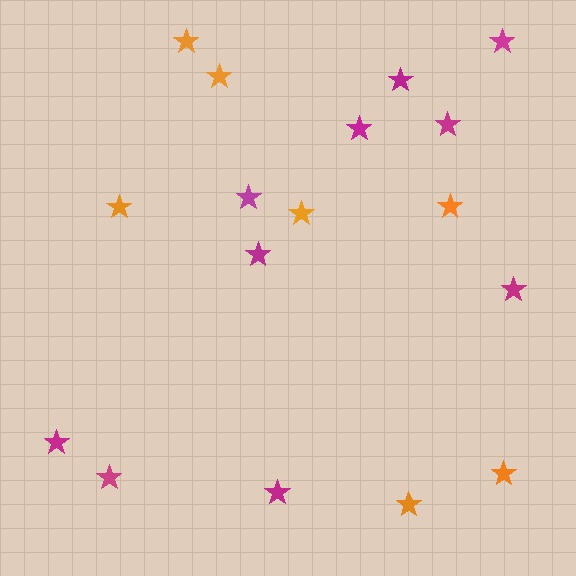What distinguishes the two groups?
There are 2 groups: one group of magenta stars (10) and one group of orange stars (7).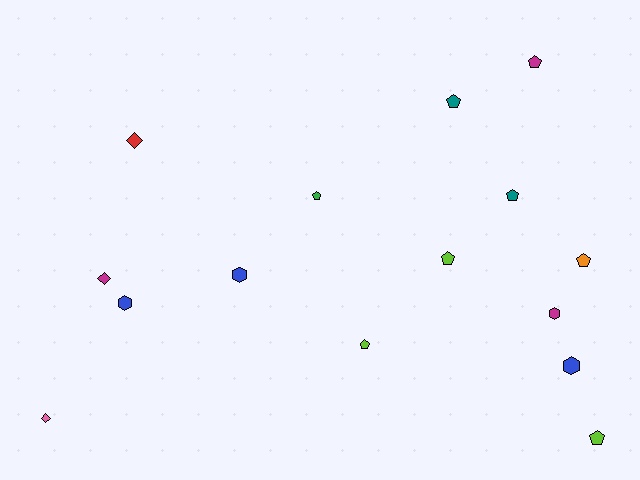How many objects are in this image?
There are 15 objects.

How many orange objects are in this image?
There is 1 orange object.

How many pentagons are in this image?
There are 8 pentagons.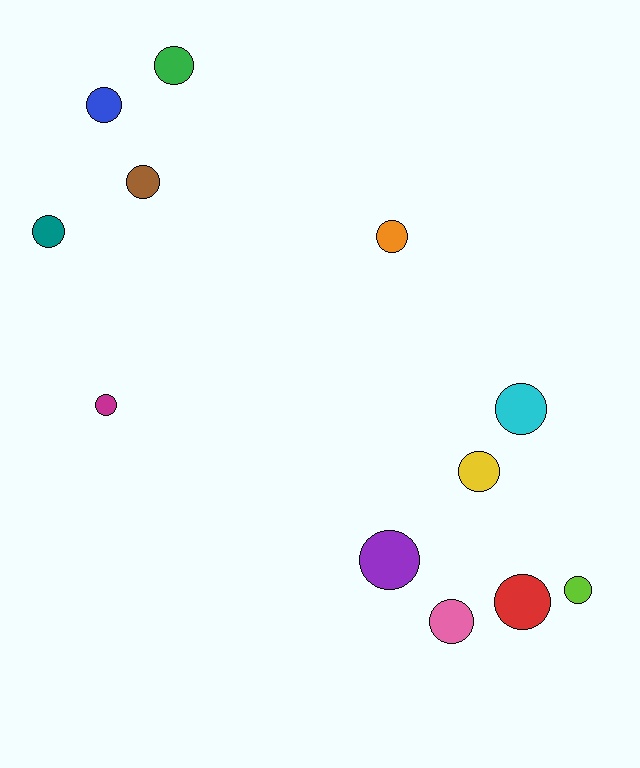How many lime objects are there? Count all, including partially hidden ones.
There is 1 lime object.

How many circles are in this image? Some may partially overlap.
There are 12 circles.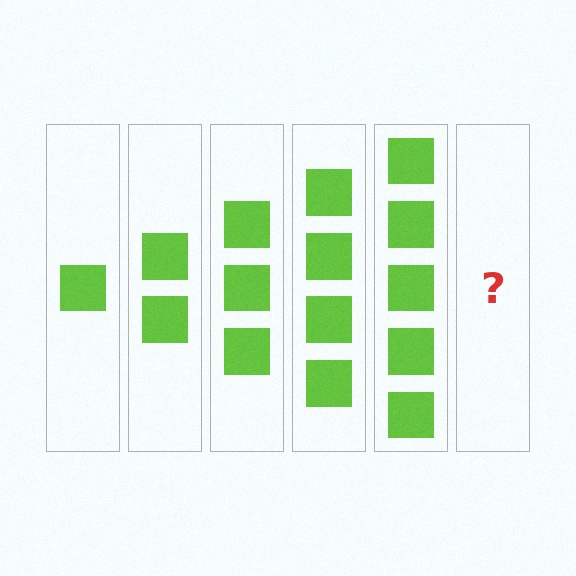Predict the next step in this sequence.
The next step is 6 squares.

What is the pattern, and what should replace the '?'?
The pattern is that each step adds one more square. The '?' should be 6 squares.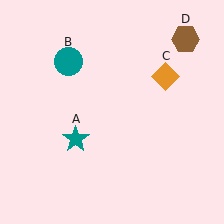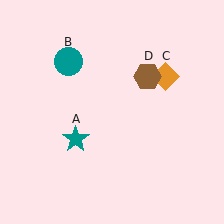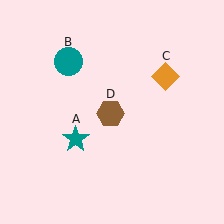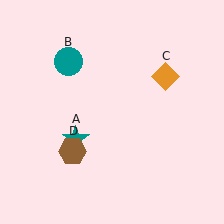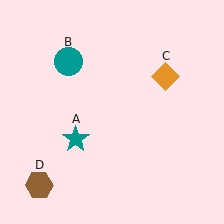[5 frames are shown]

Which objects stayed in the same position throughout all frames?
Teal star (object A) and teal circle (object B) and orange diamond (object C) remained stationary.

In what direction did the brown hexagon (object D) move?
The brown hexagon (object D) moved down and to the left.